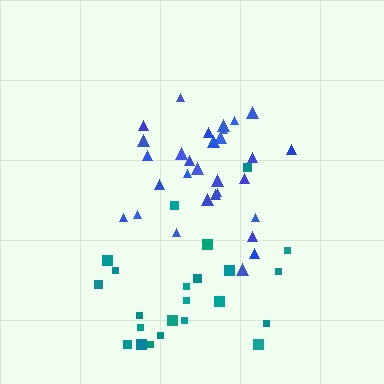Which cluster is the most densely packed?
Blue.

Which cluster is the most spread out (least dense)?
Teal.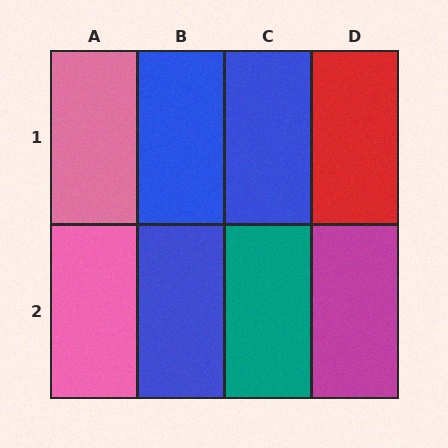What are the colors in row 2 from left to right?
Pink, blue, teal, magenta.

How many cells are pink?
2 cells are pink.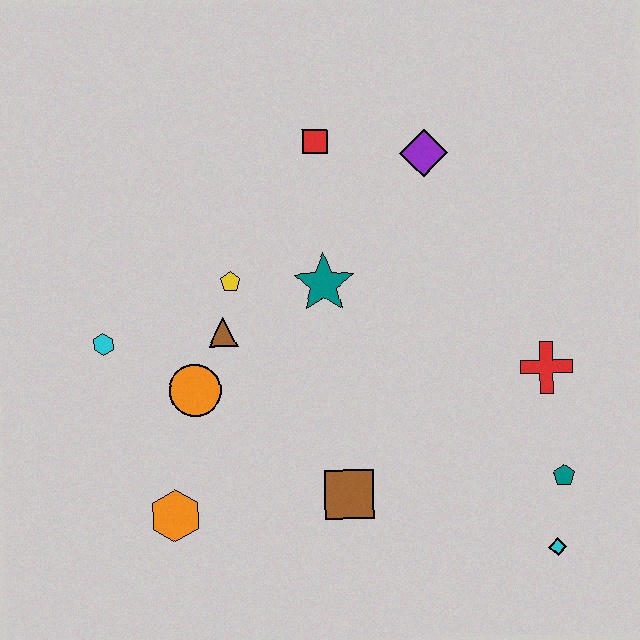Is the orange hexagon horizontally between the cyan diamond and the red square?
No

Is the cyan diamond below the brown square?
Yes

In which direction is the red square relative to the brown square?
The red square is above the brown square.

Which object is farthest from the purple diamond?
The orange hexagon is farthest from the purple diamond.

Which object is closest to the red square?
The purple diamond is closest to the red square.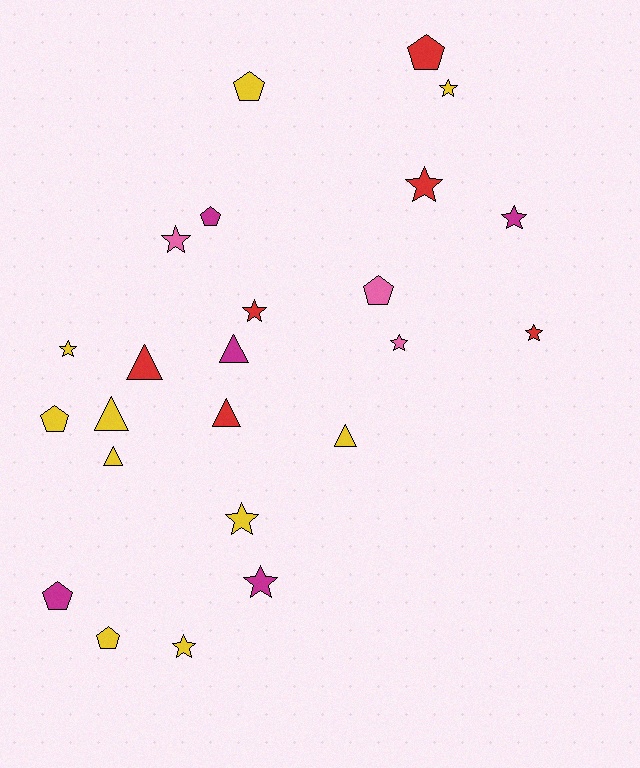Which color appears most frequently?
Yellow, with 10 objects.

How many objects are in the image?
There are 24 objects.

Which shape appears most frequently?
Star, with 11 objects.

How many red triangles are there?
There are 2 red triangles.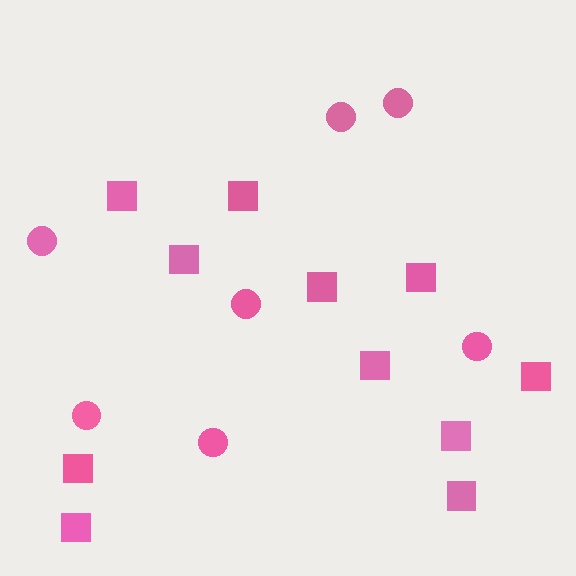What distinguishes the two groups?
There are 2 groups: one group of circles (7) and one group of squares (11).